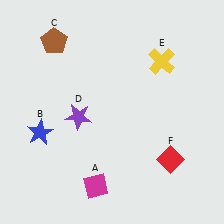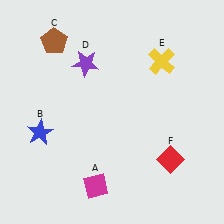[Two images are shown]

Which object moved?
The purple star (D) moved up.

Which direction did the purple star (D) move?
The purple star (D) moved up.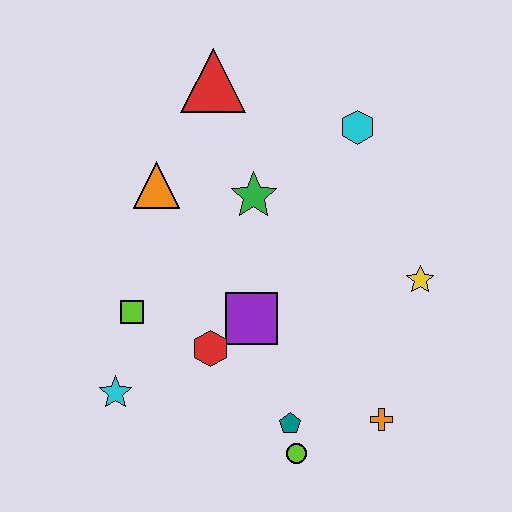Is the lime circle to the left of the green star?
No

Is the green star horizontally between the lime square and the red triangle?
No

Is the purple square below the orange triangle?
Yes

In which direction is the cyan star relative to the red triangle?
The cyan star is below the red triangle.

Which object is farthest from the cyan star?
The cyan hexagon is farthest from the cyan star.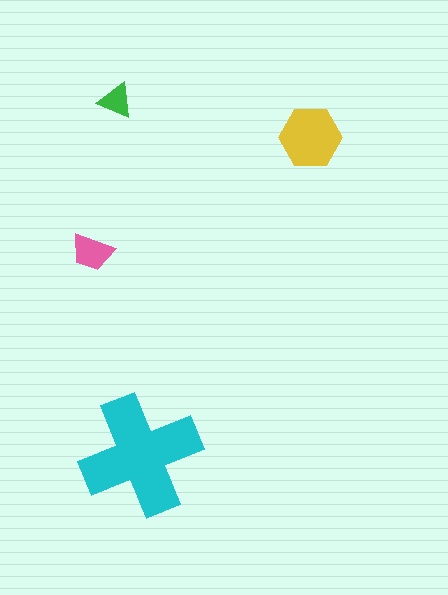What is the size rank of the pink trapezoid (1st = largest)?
3rd.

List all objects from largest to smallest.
The cyan cross, the yellow hexagon, the pink trapezoid, the green triangle.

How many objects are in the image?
There are 4 objects in the image.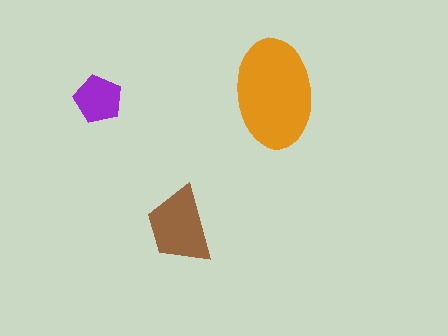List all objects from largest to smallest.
The orange ellipse, the brown trapezoid, the purple pentagon.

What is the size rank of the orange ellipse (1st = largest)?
1st.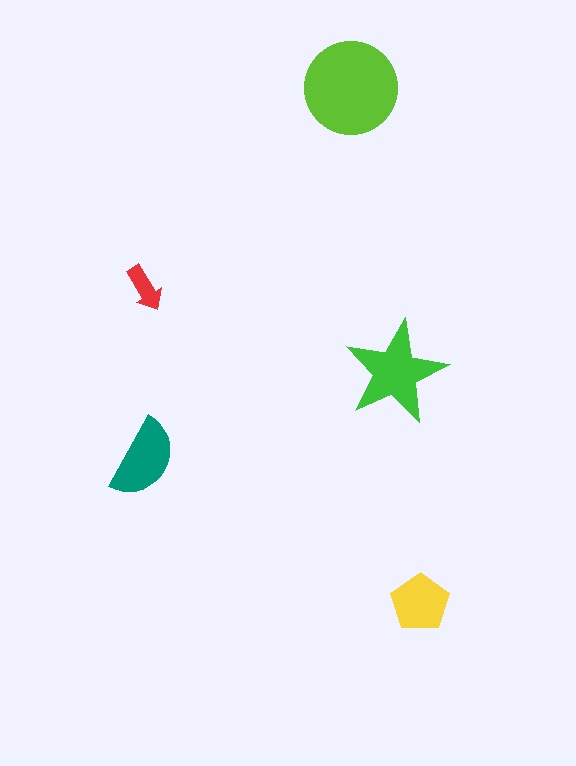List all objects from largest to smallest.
The lime circle, the green star, the teal semicircle, the yellow pentagon, the red arrow.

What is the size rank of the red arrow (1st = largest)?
5th.